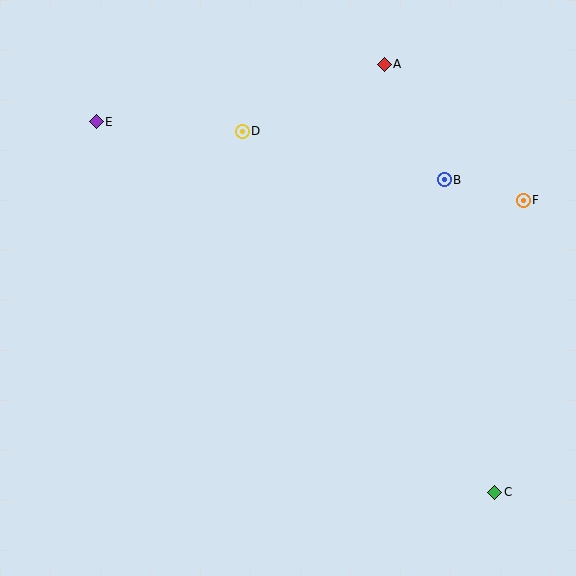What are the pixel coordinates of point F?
Point F is at (523, 200).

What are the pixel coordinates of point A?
Point A is at (384, 64).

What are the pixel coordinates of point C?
Point C is at (495, 492).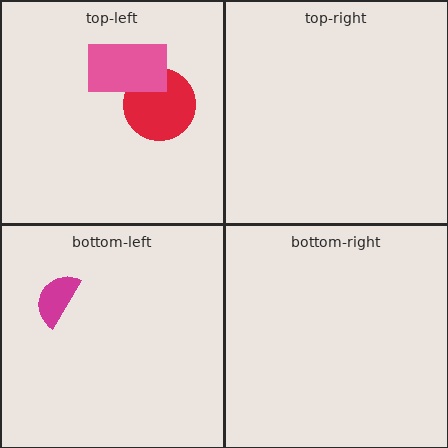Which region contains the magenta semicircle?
The bottom-left region.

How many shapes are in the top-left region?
2.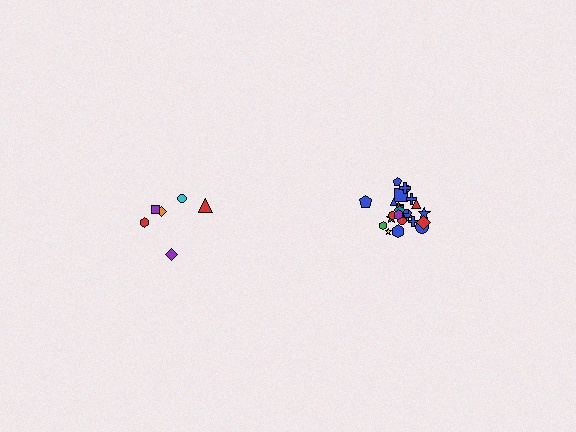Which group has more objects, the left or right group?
The right group.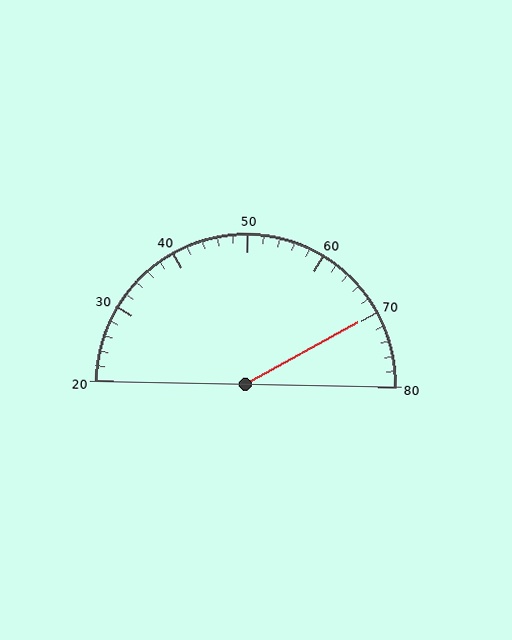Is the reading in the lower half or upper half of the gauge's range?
The reading is in the upper half of the range (20 to 80).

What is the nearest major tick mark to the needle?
The nearest major tick mark is 70.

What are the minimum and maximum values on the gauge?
The gauge ranges from 20 to 80.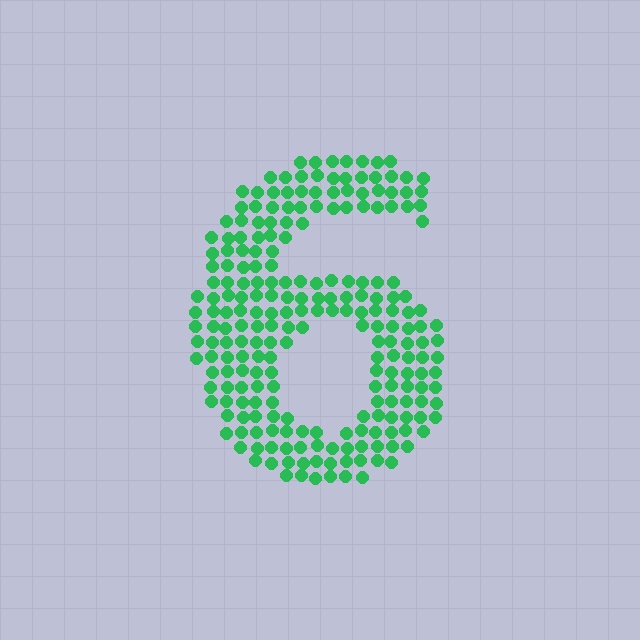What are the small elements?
The small elements are circles.